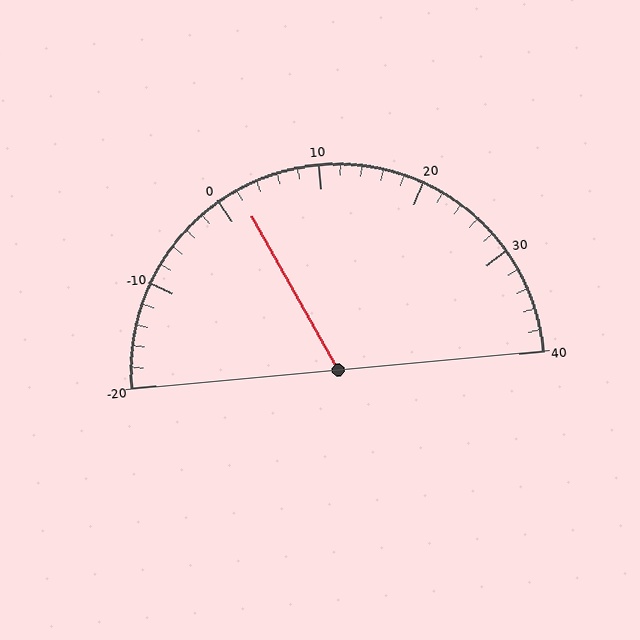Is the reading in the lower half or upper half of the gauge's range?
The reading is in the lower half of the range (-20 to 40).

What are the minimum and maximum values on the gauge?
The gauge ranges from -20 to 40.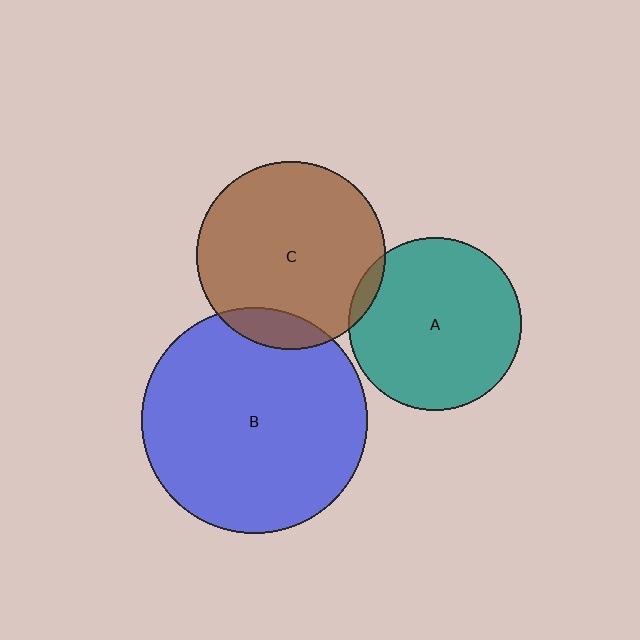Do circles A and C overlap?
Yes.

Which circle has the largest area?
Circle B (blue).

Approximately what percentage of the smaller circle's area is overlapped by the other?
Approximately 5%.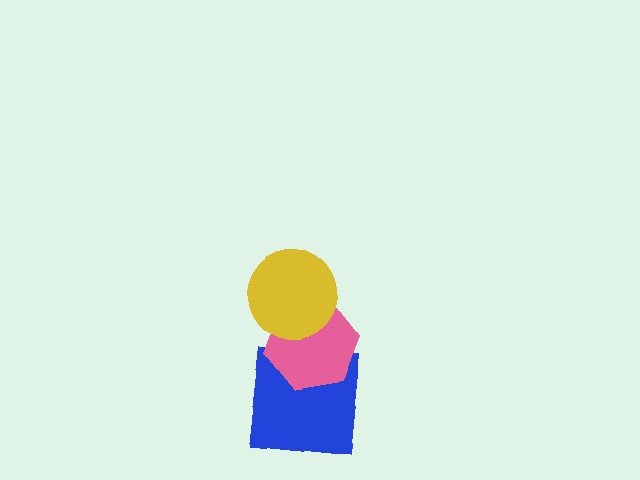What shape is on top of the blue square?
The pink hexagon is on top of the blue square.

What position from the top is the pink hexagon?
The pink hexagon is 2nd from the top.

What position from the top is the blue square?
The blue square is 3rd from the top.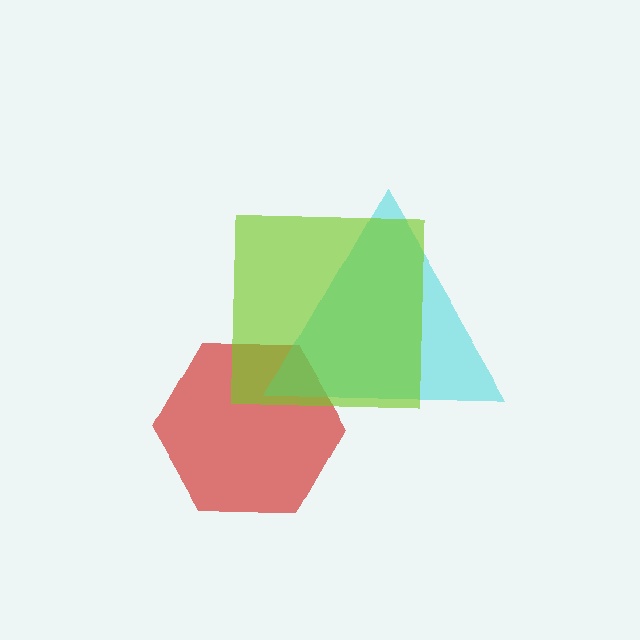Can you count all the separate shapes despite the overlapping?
Yes, there are 3 separate shapes.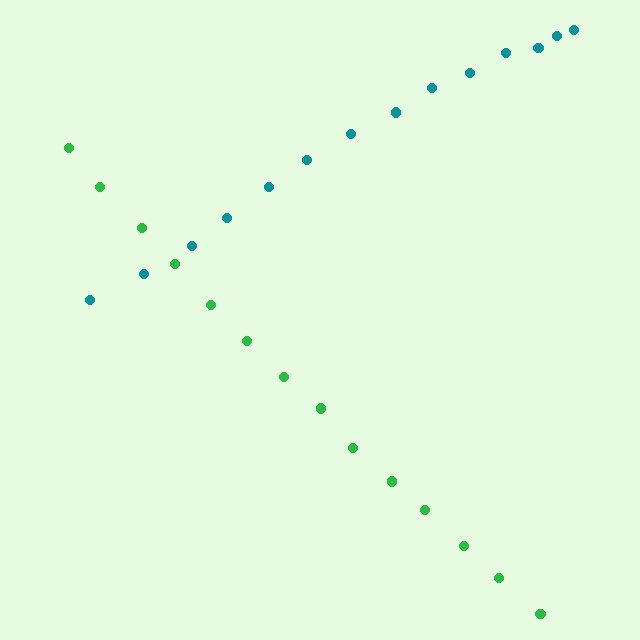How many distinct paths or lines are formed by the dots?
There are 2 distinct paths.